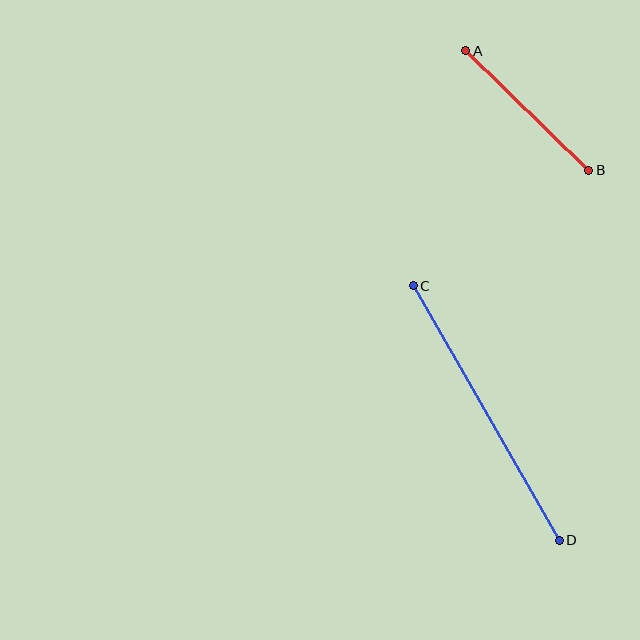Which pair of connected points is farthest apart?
Points C and D are farthest apart.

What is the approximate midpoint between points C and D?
The midpoint is at approximately (486, 413) pixels.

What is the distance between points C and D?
The distance is approximately 293 pixels.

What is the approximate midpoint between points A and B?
The midpoint is at approximately (527, 110) pixels.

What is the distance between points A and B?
The distance is approximately 171 pixels.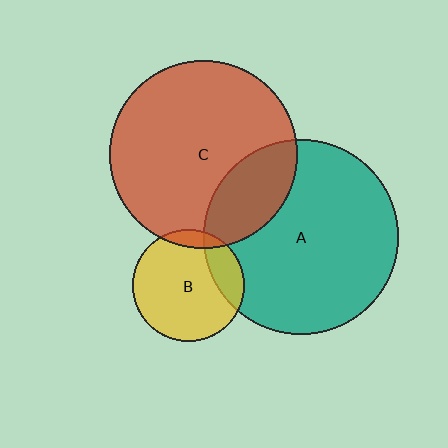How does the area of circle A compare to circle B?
Approximately 3.0 times.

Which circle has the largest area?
Circle A (teal).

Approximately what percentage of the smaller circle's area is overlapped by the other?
Approximately 10%.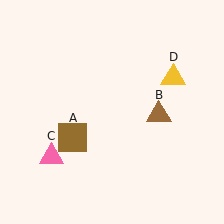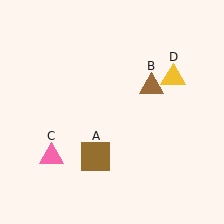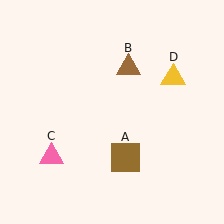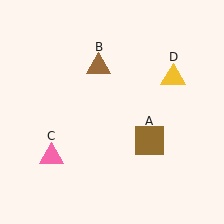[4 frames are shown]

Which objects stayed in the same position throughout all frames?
Pink triangle (object C) and yellow triangle (object D) remained stationary.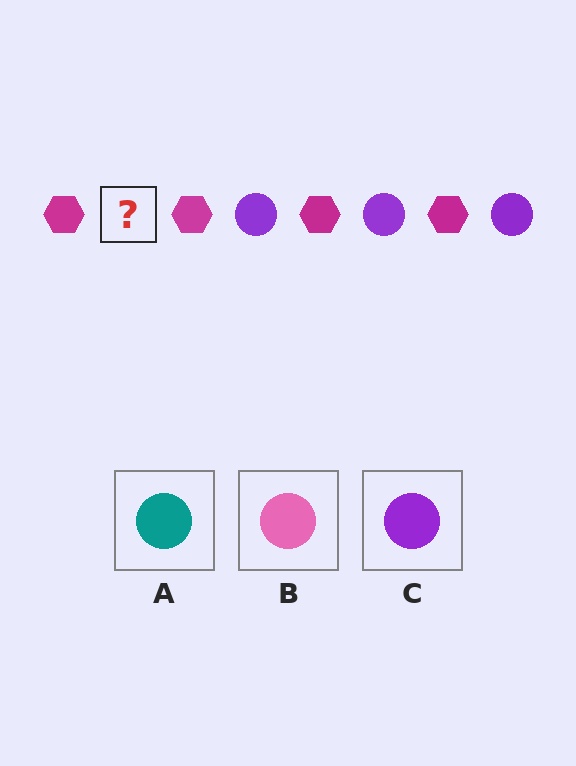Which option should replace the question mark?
Option C.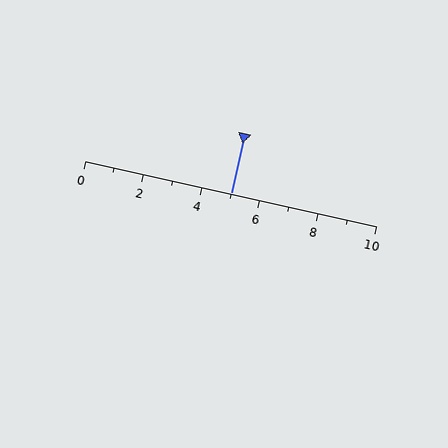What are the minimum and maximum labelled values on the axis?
The axis runs from 0 to 10.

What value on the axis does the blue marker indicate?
The marker indicates approximately 5.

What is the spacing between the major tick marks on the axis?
The major ticks are spaced 2 apart.